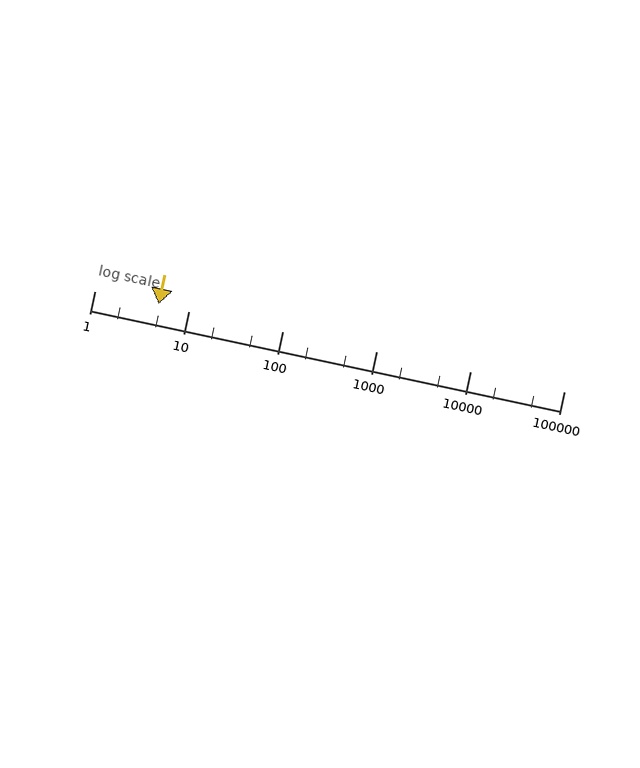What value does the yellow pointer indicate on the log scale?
The pointer indicates approximately 4.8.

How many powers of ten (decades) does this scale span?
The scale spans 5 decades, from 1 to 100000.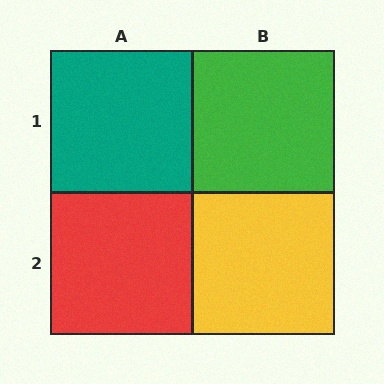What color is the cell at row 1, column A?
Teal.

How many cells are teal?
1 cell is teal.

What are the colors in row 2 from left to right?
Red, yellow.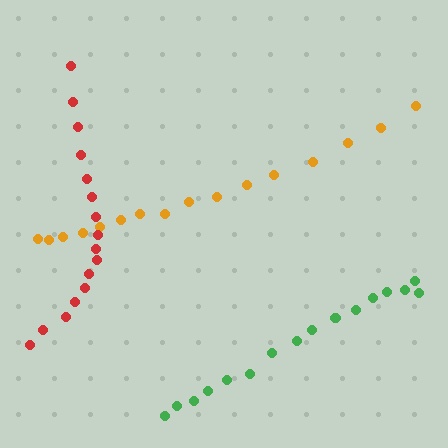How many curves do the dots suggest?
There are 3 distinct paths.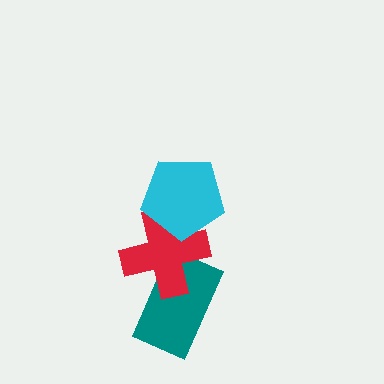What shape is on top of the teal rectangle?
The red cross is on top of the teal rectangle.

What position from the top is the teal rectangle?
The teal rectangle is 3rd from the top.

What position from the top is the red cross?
The red cross is 2nd from the top.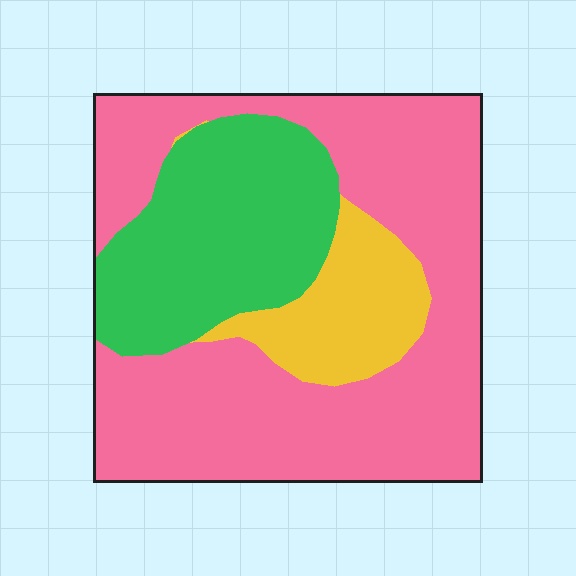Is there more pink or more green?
Pink.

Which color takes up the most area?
Pink, at roughly 60%.